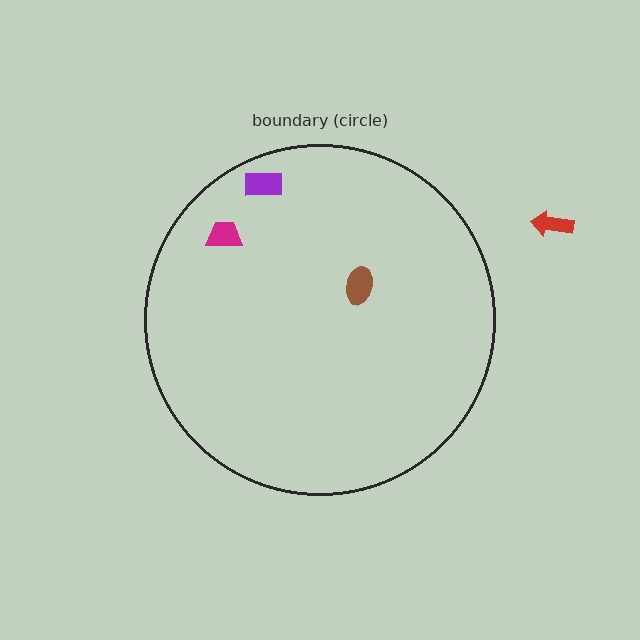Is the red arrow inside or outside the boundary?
Outside.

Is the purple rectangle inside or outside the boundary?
Inside.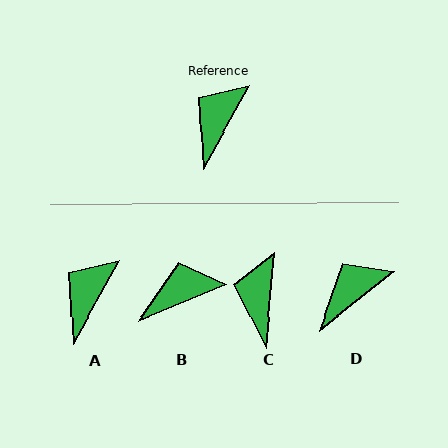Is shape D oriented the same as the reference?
No, it is off by about 23 degrees.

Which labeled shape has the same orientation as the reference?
A.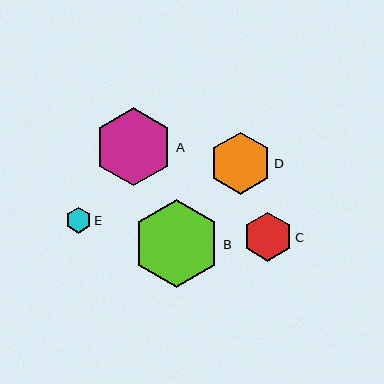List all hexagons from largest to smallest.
From largest to smallest: B, A, D, C, E.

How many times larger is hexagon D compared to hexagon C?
Hexagon D is approximately 1.3 times the size of hexagon C.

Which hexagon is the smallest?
Hexagon E is the smallest with a size of approximately 26 pixels.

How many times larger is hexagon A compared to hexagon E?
Hexagon A is approximately 3.0 times the size of hexagon E.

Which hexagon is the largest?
Hexagon B is the largest with a size of approximately 88 pixels.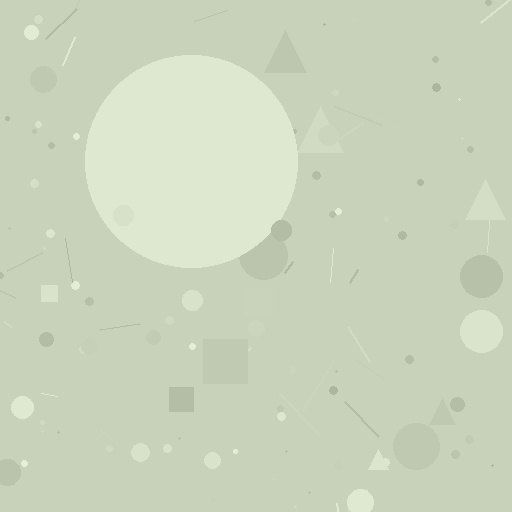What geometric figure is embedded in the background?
A circle is embedded in the background.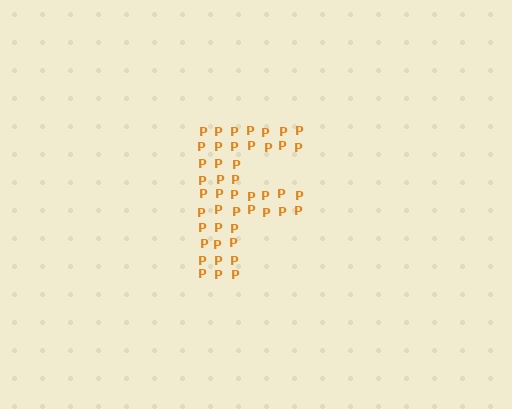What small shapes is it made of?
It is made of small letter P's.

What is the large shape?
The large shape is the letter F.